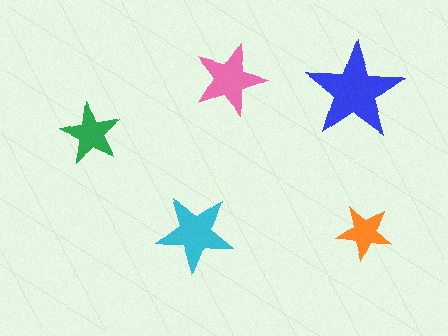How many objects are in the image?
There are 5 objects in the image.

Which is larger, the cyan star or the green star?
The cyan one.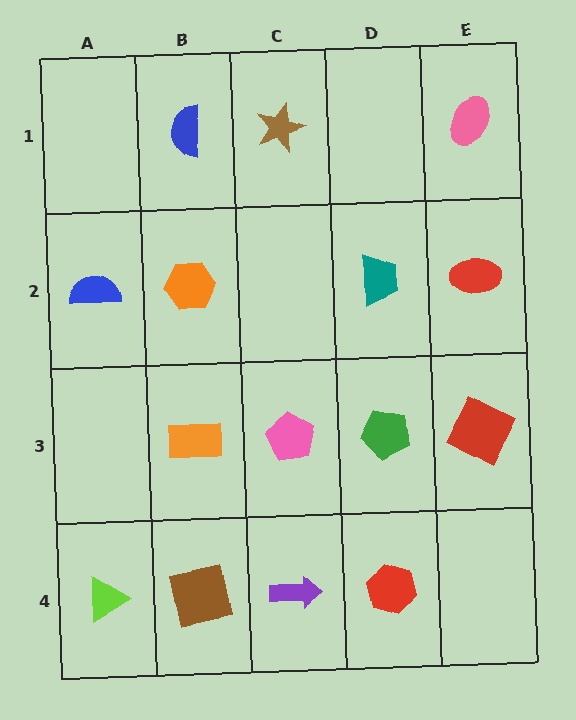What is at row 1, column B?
A blue semicircle.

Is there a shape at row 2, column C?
No, that cell is empty.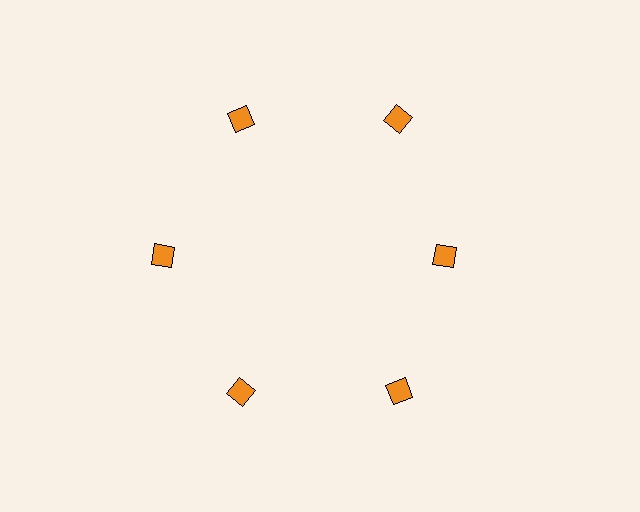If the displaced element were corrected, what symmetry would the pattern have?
It would have 6-fold rotational symmetry — the pattern would map onto itself every 60 degrees.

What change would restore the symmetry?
The symmetry would be restored by moving it outward, back onto the ring so that all 6 diamonds sit at equal angles and equal distance from the center.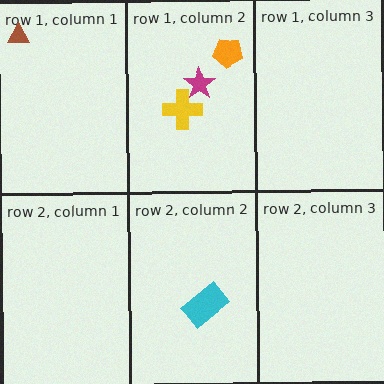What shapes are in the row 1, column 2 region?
The yellow cross, the magenta star, the orange pentagon.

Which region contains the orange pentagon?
The row 1, column 2 region.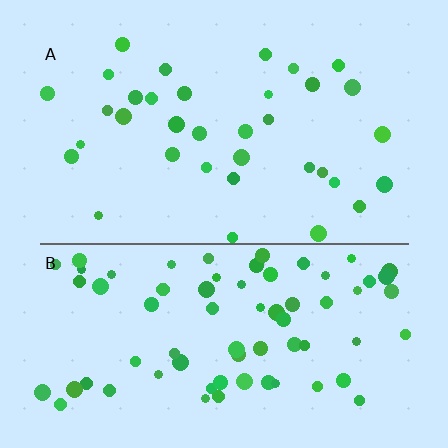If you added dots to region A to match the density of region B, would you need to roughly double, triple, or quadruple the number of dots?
Approximately double.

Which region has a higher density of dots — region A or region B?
B (the bottom).